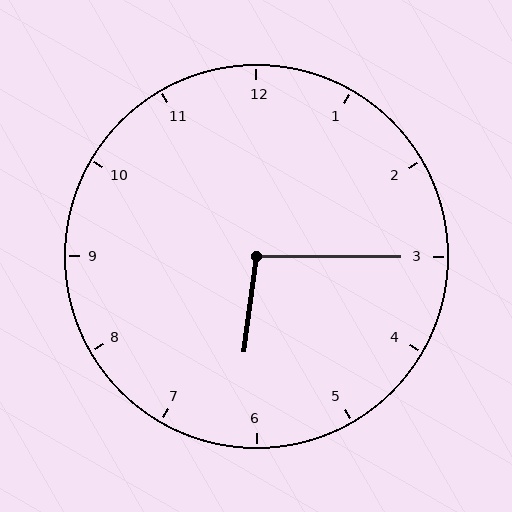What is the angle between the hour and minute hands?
Approximately 98 degrees.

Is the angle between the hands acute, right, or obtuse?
It is obtuse.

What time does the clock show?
6:15.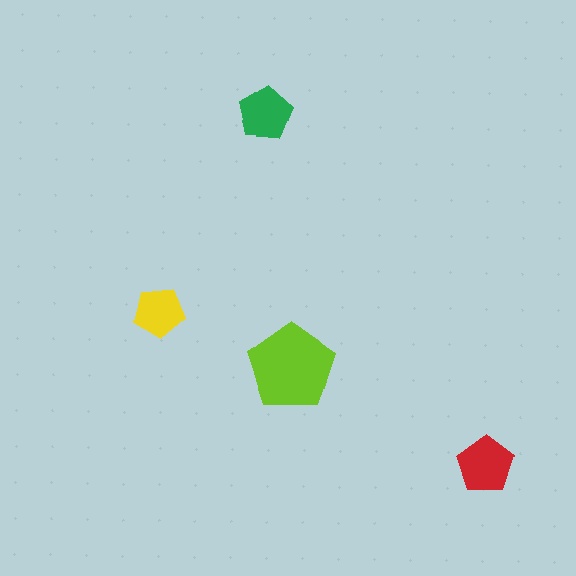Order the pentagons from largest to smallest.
the lime one, the red one, the green one, the yellow one.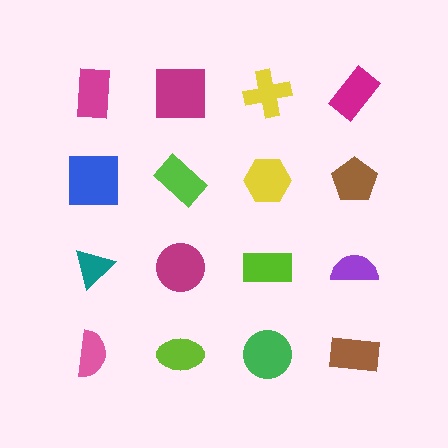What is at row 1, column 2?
A magenta square.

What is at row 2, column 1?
A blue square.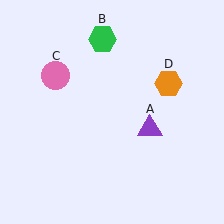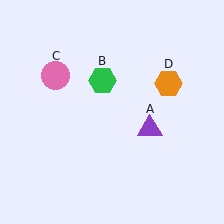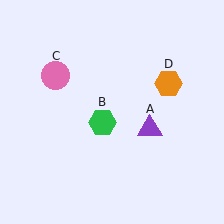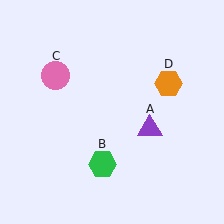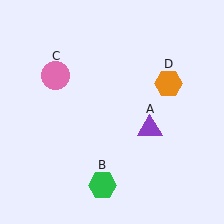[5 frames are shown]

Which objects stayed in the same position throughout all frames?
Purple triangle (object A) and pink circle (object C) and orange hexagon (object D) remained stationary.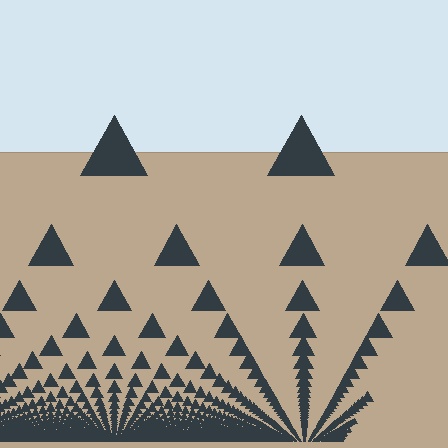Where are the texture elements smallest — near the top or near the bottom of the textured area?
Near the bottom.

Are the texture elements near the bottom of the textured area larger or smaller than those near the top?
Smaller. The gradient is inverted — elements near the bottom are smaller and denser.